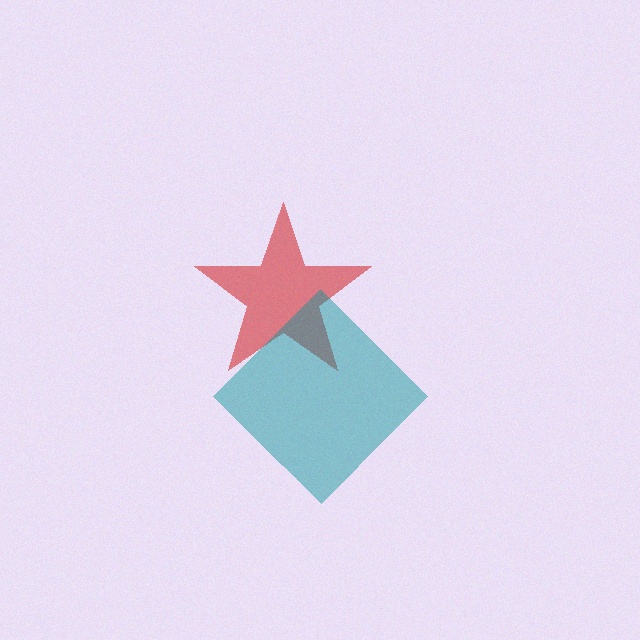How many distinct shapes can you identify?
There are 2 distinct shapes: a red star, a teal diamond.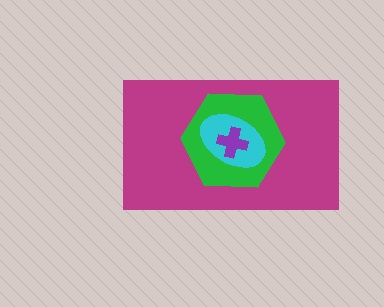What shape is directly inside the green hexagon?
The cyan ellipse.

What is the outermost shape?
The magenta rectangle.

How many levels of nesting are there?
4.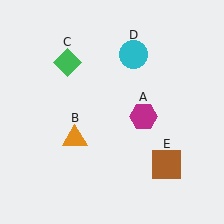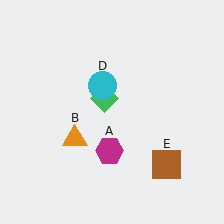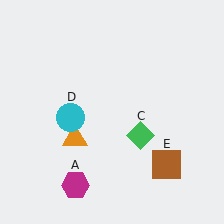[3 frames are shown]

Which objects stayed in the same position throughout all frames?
Orange triangle (object B) and brown square (object E) remained stationary.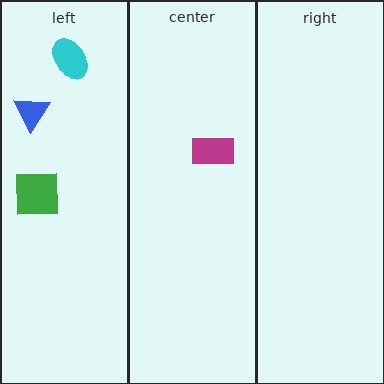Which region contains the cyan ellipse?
The left region.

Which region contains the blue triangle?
The left region.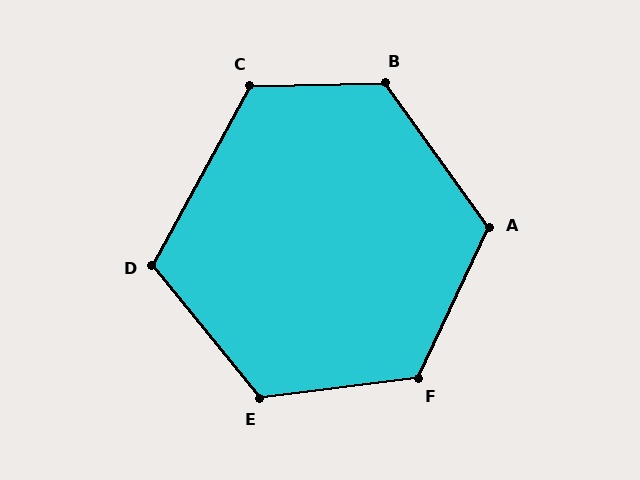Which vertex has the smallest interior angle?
D, at approximately 113 degrees.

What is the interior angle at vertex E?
Approximately 122 degrees (obtuse).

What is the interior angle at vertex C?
Approximately 119 degrees (obtuse).